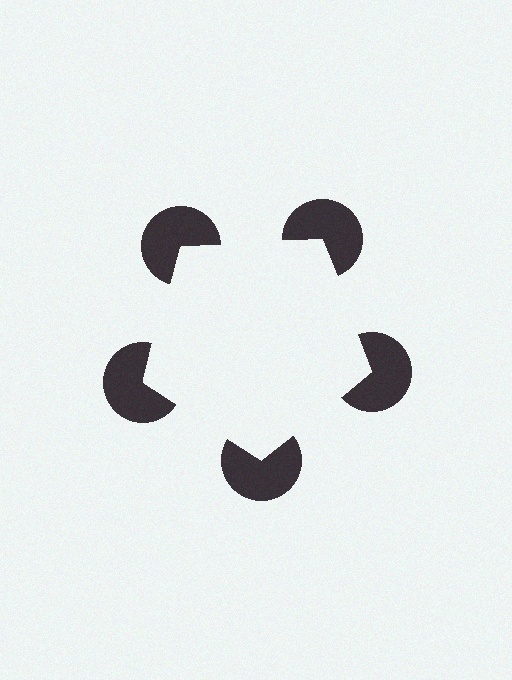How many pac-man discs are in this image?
There are 5 — one at each vertex of the illusory pentagon.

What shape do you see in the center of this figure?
An illusory pentagon — its edges are inferred from the aligned wedge cuts in the pac-man discs, not physically drawn.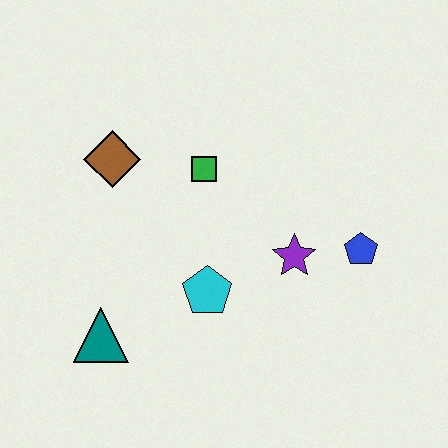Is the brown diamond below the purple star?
No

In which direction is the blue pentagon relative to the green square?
The blue pentagon is to the right of the green square.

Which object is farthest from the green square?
The teal triangle is farthest from the green square.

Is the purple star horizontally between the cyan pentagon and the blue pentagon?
Yes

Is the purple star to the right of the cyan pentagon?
Yes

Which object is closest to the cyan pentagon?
The purple star is closest to the cyan pentagon.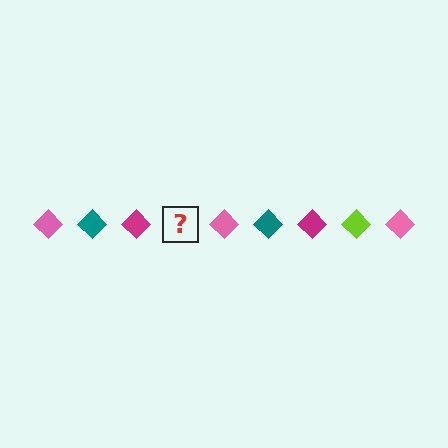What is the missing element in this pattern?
The missing element is a lime diamond.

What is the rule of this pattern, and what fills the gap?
The rule is that the pattern cycles through pink, teal, magenta, lime diamonds. The gap should be filled with a lime diamond.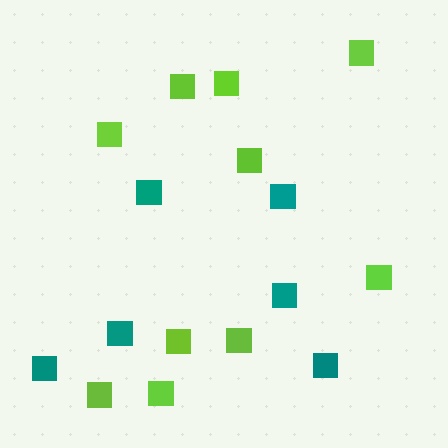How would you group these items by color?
There are 2 groups: one group of teal squares (6) and one group of lime squares (10).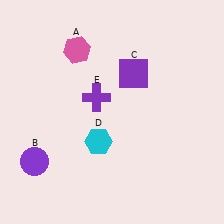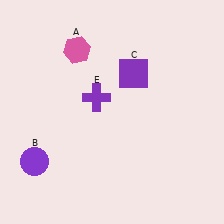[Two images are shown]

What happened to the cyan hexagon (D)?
The cyan hexagon (D) was removed in Image 2. It was in the bottom-left area of Image 1.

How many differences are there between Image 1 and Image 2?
There is 1 difference between the two images.